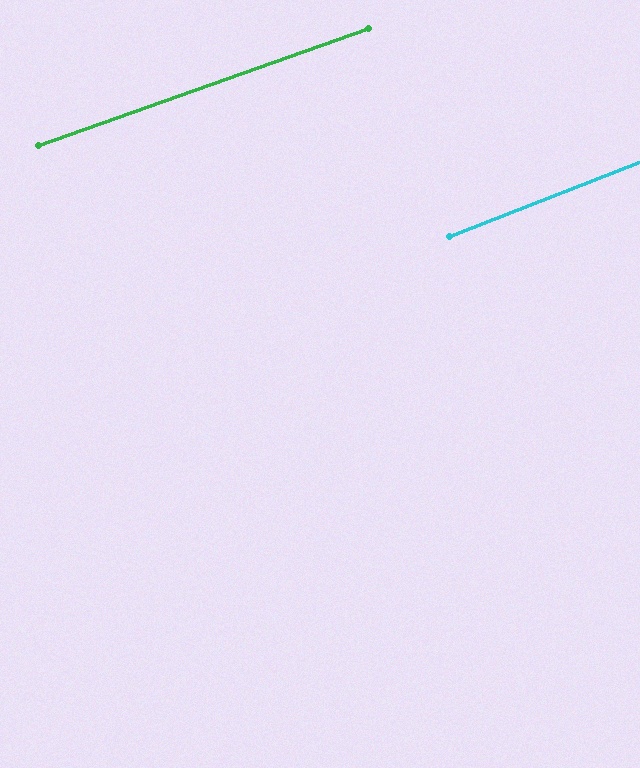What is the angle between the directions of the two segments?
Approximately 2 degrees.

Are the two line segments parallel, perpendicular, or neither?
Parallel — their directions differ by only 1.8°.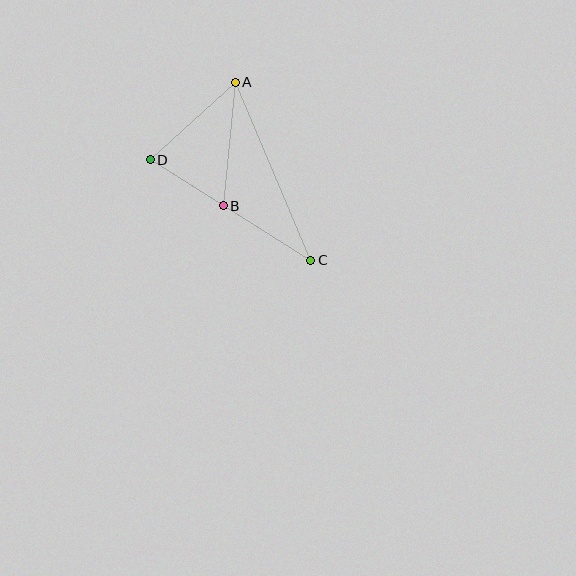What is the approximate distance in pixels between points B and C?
The distance between B and C is approximately 103 pixels.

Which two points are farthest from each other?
Points A and C are farthest from each other.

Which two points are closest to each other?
Points B and D are closest to each other.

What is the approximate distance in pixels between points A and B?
The distance between A and B is approximately 124 pixels.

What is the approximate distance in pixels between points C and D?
The distance between C and D is approximately 189 pixels.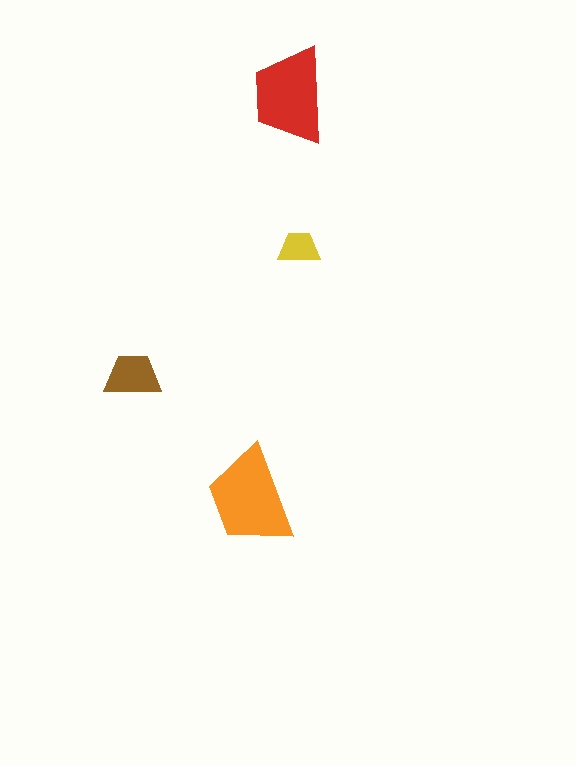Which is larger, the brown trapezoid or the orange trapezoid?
The orange one.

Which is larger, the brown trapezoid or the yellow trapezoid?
The brown one.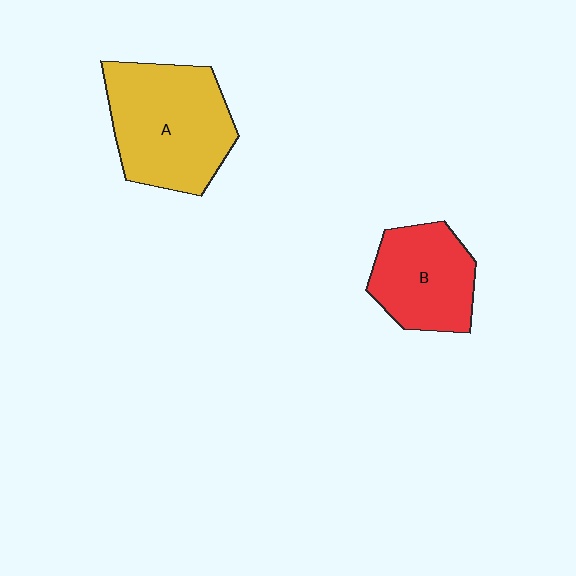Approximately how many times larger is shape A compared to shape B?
Approximately 1.5 times.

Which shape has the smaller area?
Shape B (red).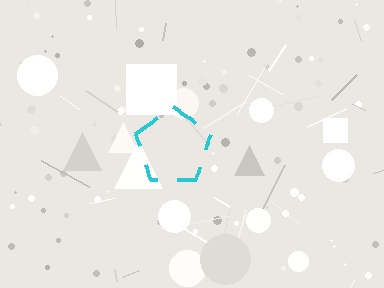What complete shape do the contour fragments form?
The contour fragments form a pentagon.